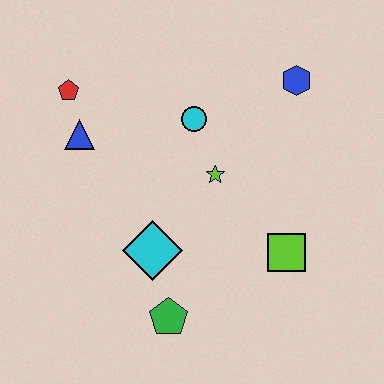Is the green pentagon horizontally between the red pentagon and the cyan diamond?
No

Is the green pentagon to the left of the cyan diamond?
No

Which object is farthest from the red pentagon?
The lime square is farthest from the red pentagon.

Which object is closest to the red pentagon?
The blue triangle is closest to the red pentagon.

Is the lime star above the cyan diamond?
Yes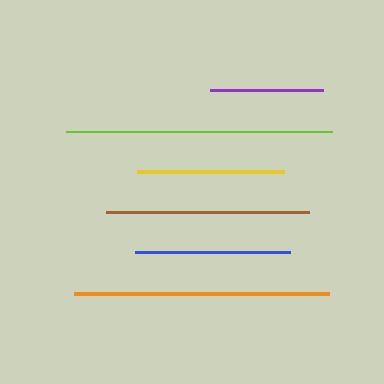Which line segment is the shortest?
The purple line is the shortest at approximately 112 pixels.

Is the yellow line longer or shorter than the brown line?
The brown line is longer than the yellow line.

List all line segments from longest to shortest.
From longest to shortest: lime, orange, brown, blue, yellow, purple.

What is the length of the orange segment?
The orange segment is approximately 254 pixels long.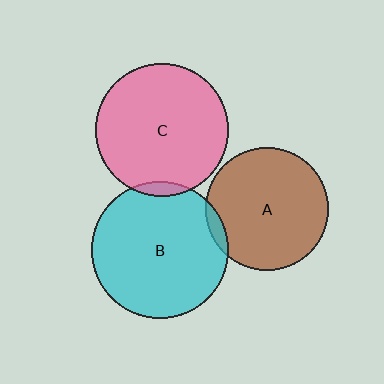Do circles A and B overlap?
Yes.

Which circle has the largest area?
Circle B (cyan).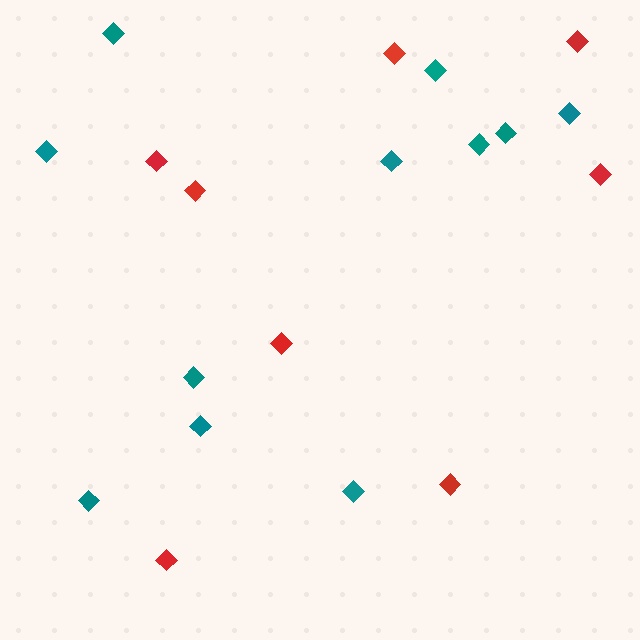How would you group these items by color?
There are 2 groups: one group of red diamonds (8) and one group of teal diamonds (11).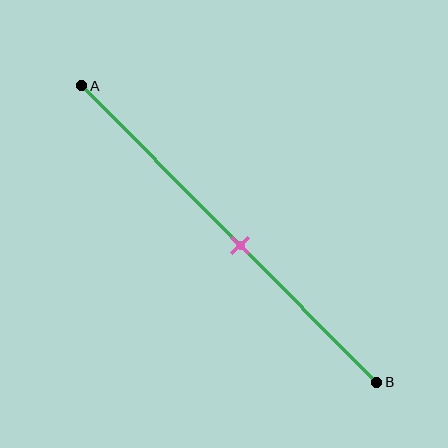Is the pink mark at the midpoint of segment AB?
No, the mark is at about 55% from A, not at the 50% midpoint.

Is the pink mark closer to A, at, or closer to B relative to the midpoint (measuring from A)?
The pink mark is closer to point B than the midpoint of segment AB.